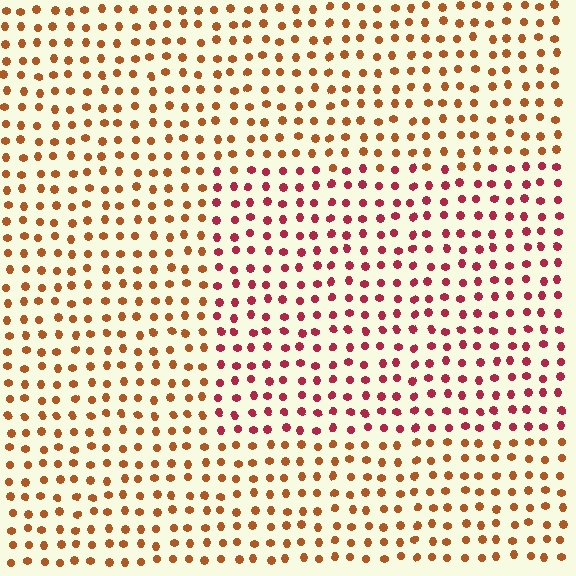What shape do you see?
I see a rectangle.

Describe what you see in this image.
The image is filled with small brown elements in a uniform arrangement. A rectangle-shaped region is visible where the elements are tinted to a slightly different hue, forming a subtle color boundary.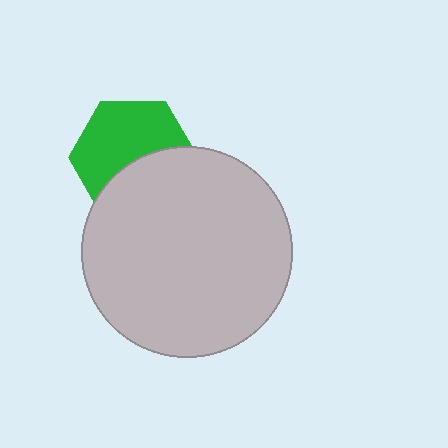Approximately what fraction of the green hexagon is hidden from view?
Roughly 42% of the green hexagon is hidden behind the light gray circle.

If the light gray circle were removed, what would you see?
You would see the complete green hexagon.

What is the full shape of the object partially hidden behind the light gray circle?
The partially hidden object is a green hexagon.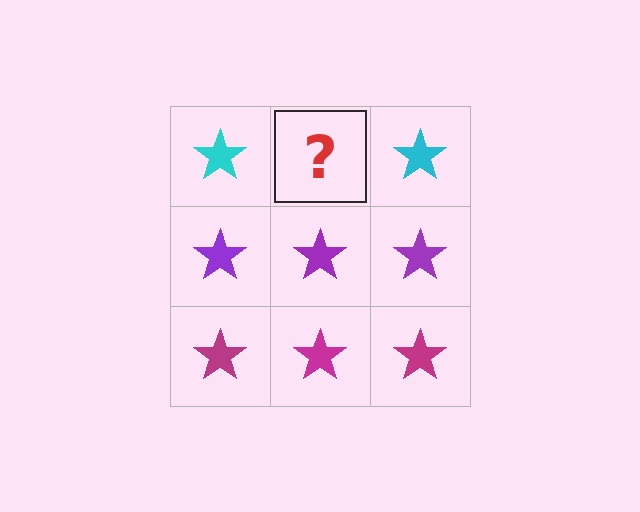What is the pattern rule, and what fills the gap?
The rule is that each row has a consistent color. The gap should be filled with a cyan star.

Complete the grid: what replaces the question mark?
The question mark should be replaced with a cyan star.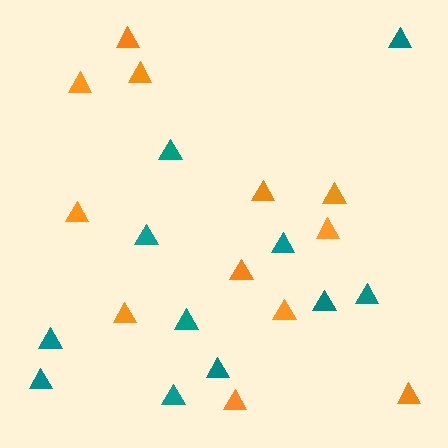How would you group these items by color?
There are 2 groups: one group of teal triangles (11) and one group of orange triangles (12).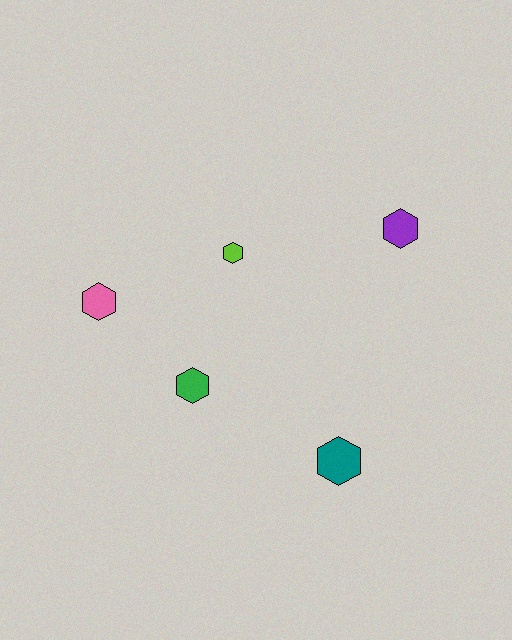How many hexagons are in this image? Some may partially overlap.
There are 5 hexagons.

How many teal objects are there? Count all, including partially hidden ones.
There is 1 teal object.